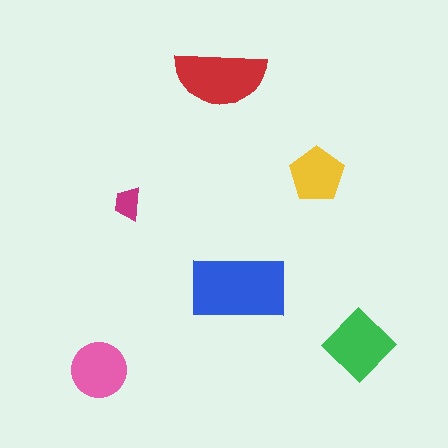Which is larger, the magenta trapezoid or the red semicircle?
The red semicircle.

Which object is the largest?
The blue rectangle.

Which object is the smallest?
The magenta trapezoid.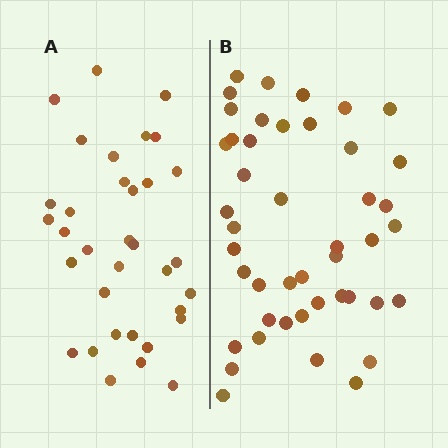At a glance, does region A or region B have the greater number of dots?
Region B (the right region) has more dots.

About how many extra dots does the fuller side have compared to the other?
Region B has roughly 12 or so more dots than region A.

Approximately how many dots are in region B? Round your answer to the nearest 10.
About 40 dots. (The exact count is 45, which rounds to 40.)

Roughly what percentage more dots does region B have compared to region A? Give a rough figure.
About 30% more.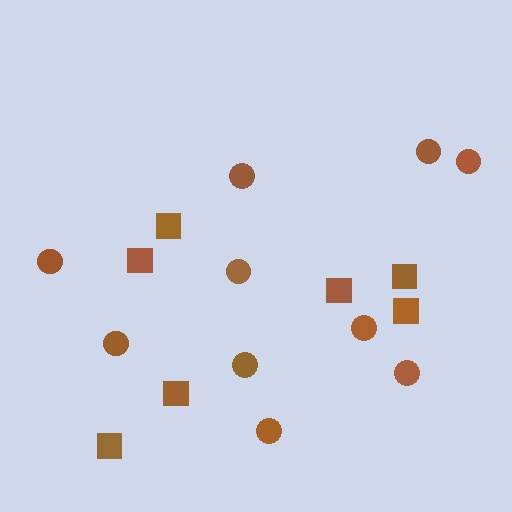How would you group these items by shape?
There are 2 groups: one group of circles (10) and one group of squares (7).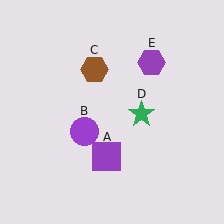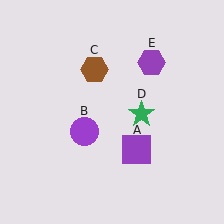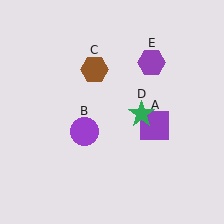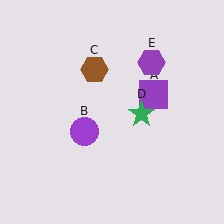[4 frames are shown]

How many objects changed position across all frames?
1 object changed position: purple square (object A).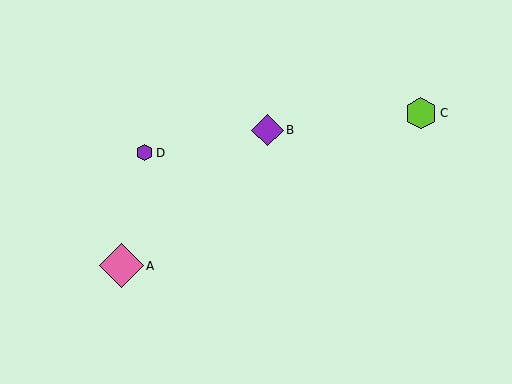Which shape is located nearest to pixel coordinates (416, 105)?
The lime hexagon (labeled C) at (421, 113) is nearest to that location.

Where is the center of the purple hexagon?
The center of the purple hexagon is at (144, 153).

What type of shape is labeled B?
Shape B is a purple diamond.